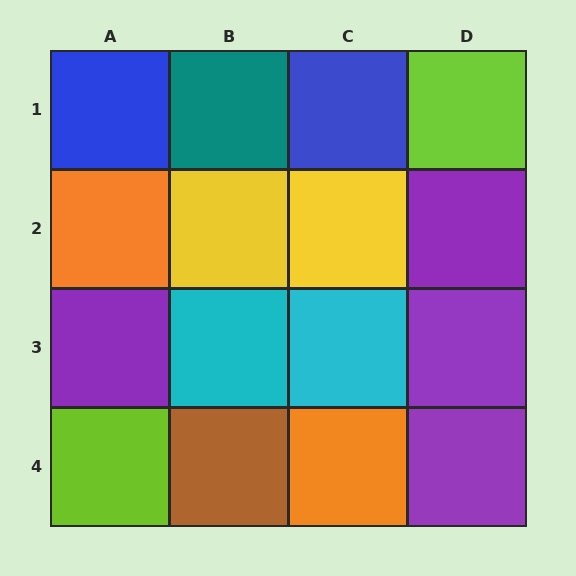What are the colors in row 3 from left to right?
Purple, cyan, cyan, purple.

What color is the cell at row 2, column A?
Orange.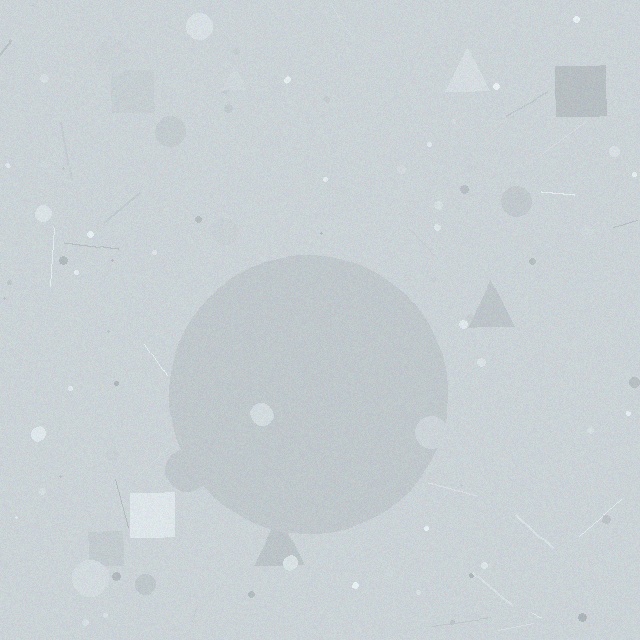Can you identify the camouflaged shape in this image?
The camouflaged shape is a circle.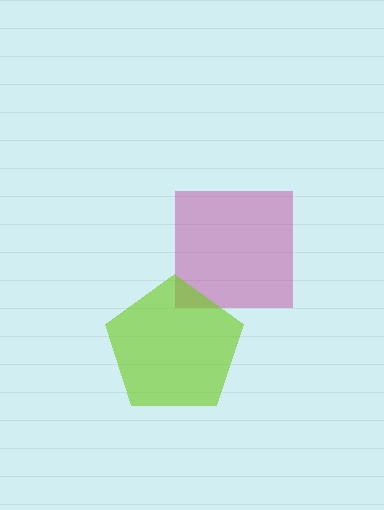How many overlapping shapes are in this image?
There are 2 overlapping shapes in the image.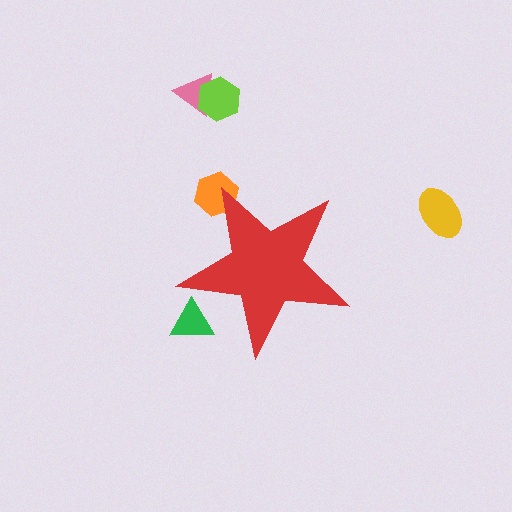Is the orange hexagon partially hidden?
Yes, the orange hexagon is partially hidden behind the red star.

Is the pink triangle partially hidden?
No, the pink triangle is fully visible.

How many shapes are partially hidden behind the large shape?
2 shapes are partially hidden.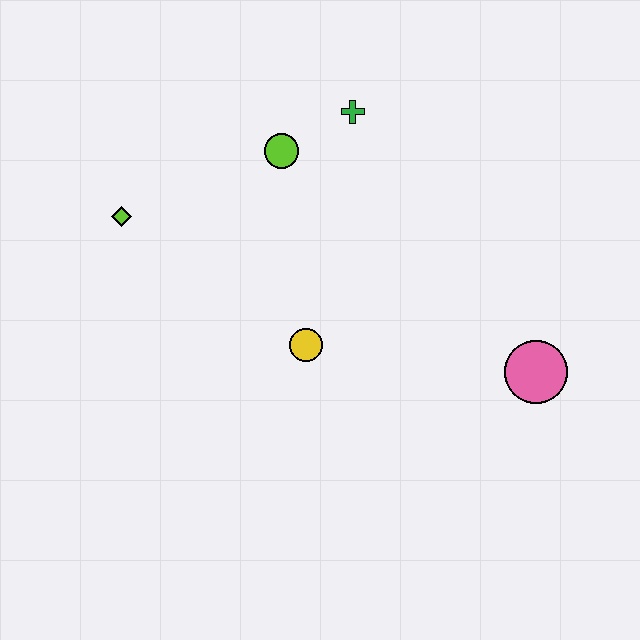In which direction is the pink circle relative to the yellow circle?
The pink circle is to the right of the yellow circle.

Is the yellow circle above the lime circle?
No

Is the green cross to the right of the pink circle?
No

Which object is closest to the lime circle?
The green cross is closest to the lime circle.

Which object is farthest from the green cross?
The pink circle is farthest from the green cross.